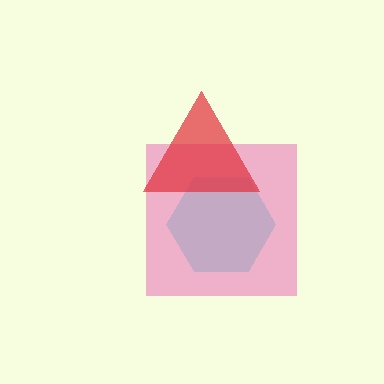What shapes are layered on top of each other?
The layered shapes are: a cyan hexagon, a pink square, a red triangle.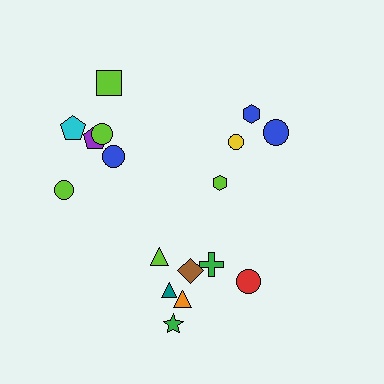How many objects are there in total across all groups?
There are 17 objects.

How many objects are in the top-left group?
There are 6 objects.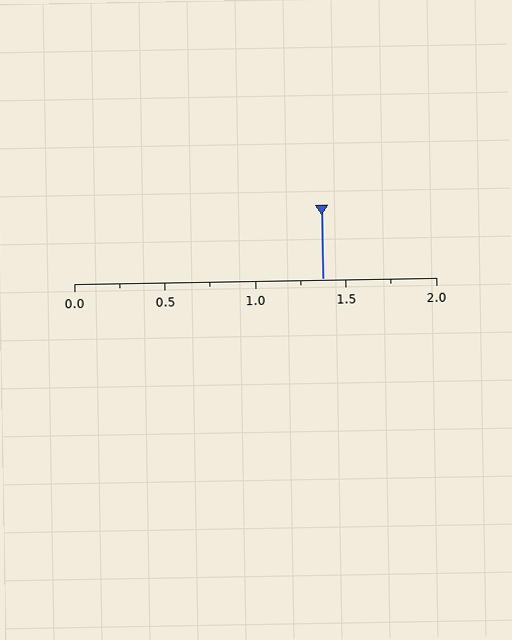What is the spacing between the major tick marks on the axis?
The major ticks are spaced 0.5 apart.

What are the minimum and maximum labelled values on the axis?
The axis runs from 0.0 to 2.0.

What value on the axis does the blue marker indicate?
The marker indicates approximately 1.38.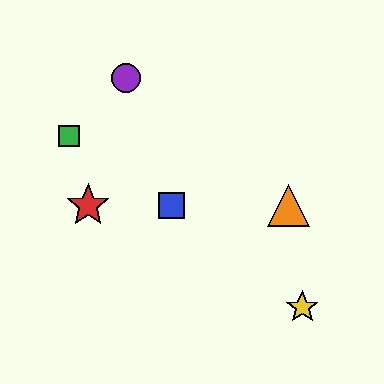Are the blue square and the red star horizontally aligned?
Yes, both are at y≈205.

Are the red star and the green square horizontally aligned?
No, the red star is at y≈205 and the green square is at y≈136.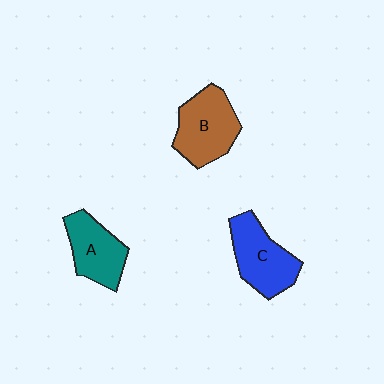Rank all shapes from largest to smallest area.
From largest to smallest: B (brown), C (blue), A (teal).